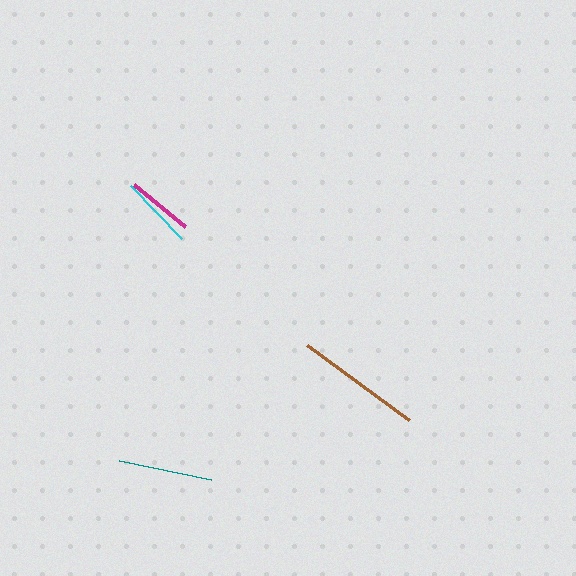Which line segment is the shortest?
The magenta line is the shortest at approximately 66 pixels.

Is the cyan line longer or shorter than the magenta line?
The cyan line is longer than the magenta line.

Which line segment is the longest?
The brown line is the longest at approximately 127 pixels.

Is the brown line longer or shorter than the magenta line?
The brown line is longer than the magenta line.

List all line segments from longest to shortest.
From longest to shortest: brown, teal, cyan, magenta.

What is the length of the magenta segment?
The magenta segment is approximately 66 pixels long.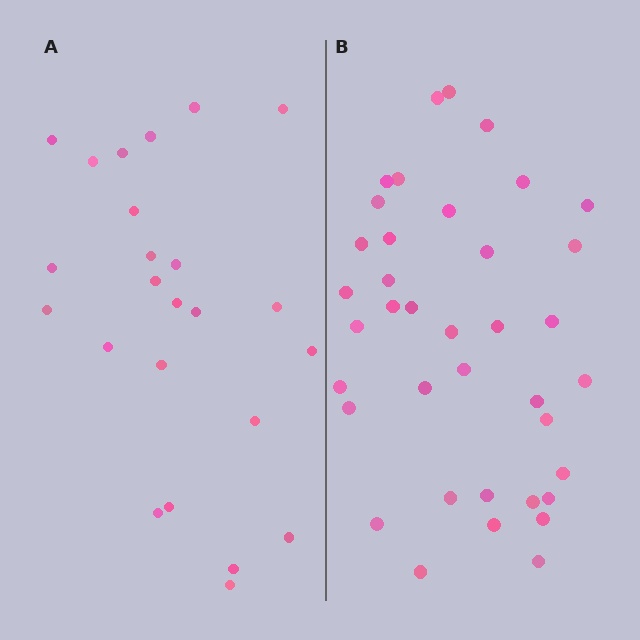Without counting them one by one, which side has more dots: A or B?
Region B (the right region) has more dots.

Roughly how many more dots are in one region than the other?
Region B has approximately 15 more dots than region A.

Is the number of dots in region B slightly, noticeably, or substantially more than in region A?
Region B has substantially more. The ratio is roughly 1.6 to 1.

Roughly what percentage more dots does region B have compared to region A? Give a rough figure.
About 60% more.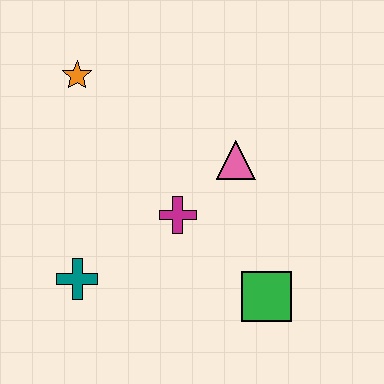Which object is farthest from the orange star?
The green square is farthest from the orange star.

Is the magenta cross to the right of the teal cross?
Yes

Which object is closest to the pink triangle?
The magenta cross is closest to the pink triangle.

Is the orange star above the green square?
Yes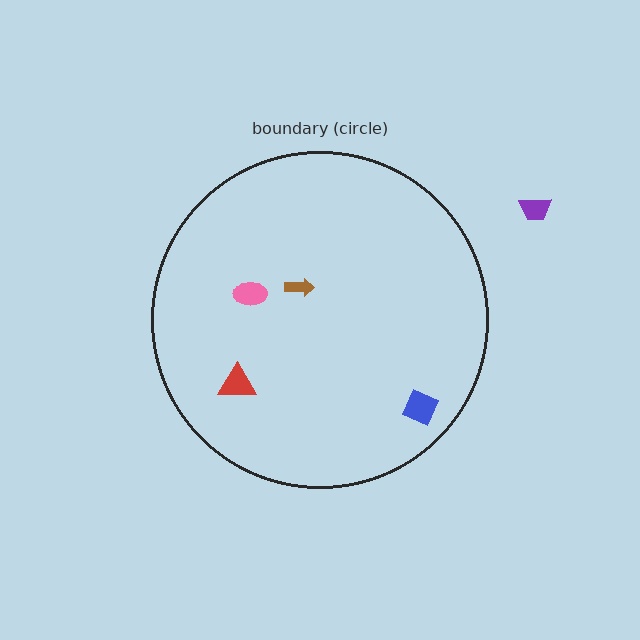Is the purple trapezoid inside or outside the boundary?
Outside.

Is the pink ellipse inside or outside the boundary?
Inside.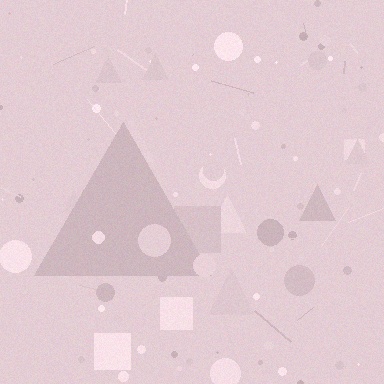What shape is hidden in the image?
A triangle is hidden in the image.